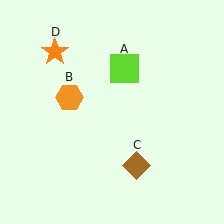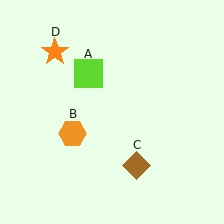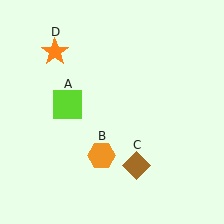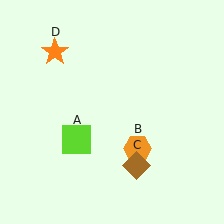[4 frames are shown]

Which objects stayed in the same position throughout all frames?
Brown diamond (object C) and orange star (object D) remained stationary.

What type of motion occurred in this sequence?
The lime square (object A), orange hexagon (object B) rotated counterclockwise around the center of the scene.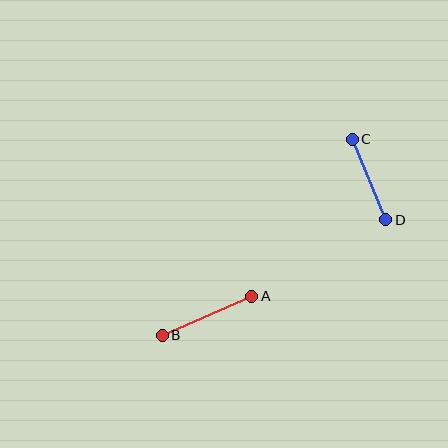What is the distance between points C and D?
The distance is approximately 87 pixels.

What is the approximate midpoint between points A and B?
The midpoint is at approximately (207, 316) pixels.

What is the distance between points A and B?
The distance is approximately 98 pixels.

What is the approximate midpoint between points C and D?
The midpoint is at approximately (369, 179) pixels.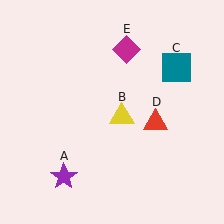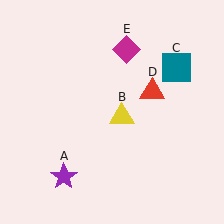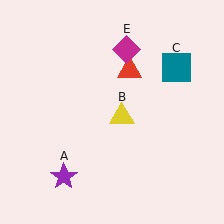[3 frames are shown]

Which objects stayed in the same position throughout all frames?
Purple star (object A) and yellow triangle (object B) and teal square (object C) and magenta diamond (object E) remained stationary.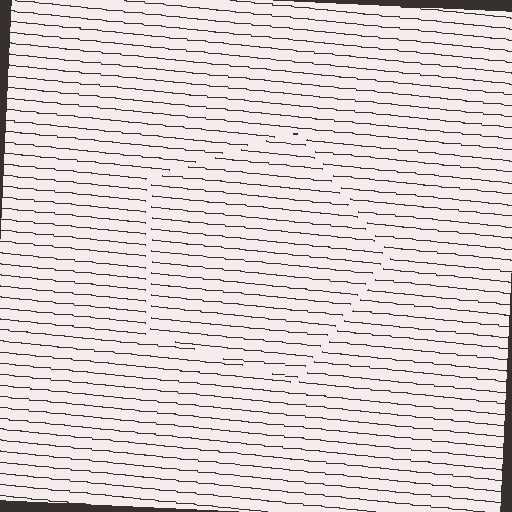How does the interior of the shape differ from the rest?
The interior of the shape contains the same grating, shifted by half a period — the contour is defined by the phase discontinuity where line-ends from the inner and outer gratings abut.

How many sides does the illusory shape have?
5 sides — the line-ends trace a pentagon.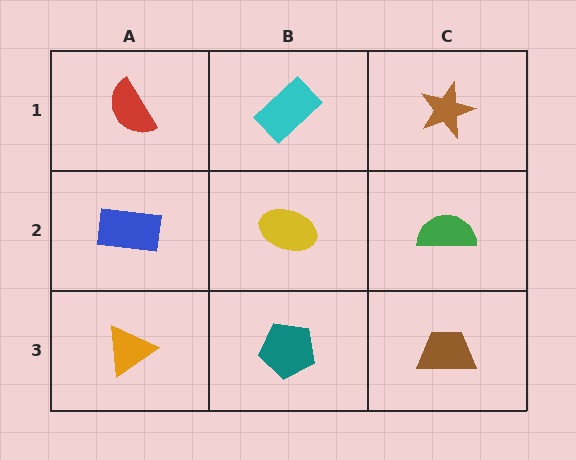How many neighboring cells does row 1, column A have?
2.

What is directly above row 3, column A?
A blue rectangle.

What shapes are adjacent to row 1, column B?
A yellow ellipse (row 2, column B), a red semicircle (row 1, column A), a brown star (row 1, column C).